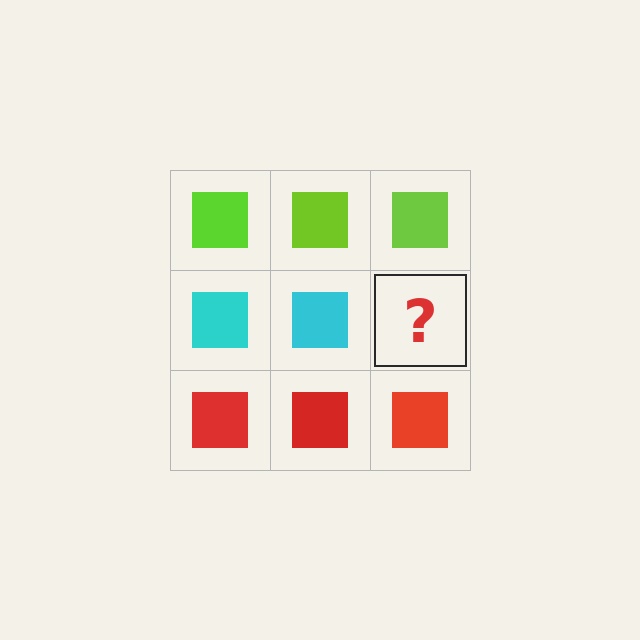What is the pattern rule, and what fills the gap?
The rule is that each row has a consistent color. The gap should be filled with a cyan square.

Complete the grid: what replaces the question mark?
The question mark should be replaced with a cyan square.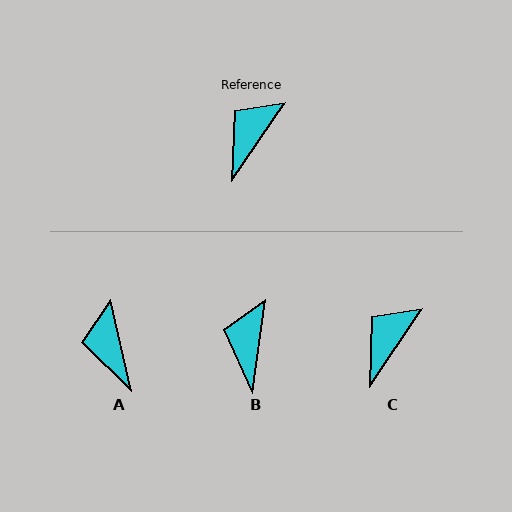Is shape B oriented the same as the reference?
No, it is off by about 26 degrees.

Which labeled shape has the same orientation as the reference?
C.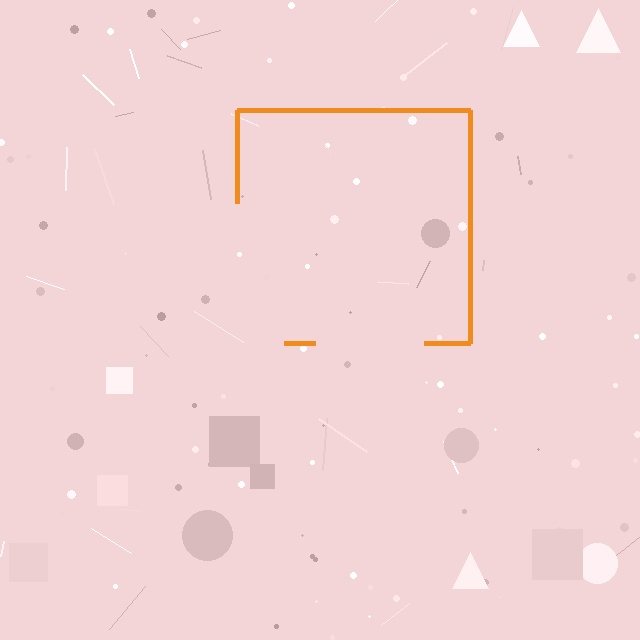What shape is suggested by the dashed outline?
The dashed outline suggests a square.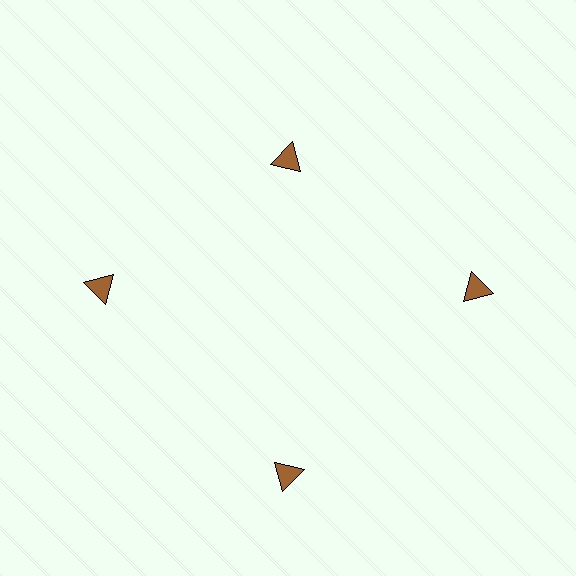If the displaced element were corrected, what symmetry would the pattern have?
It would have 4-fold rotational symmetry — the pattern would map onto itself every 90 degrees.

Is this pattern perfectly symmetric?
No. The 4 brown triangles are arranged in a ring, but one element near the 12 o'clock position is pulled inward toward the center, breaking the 4-fold rotational symmetry.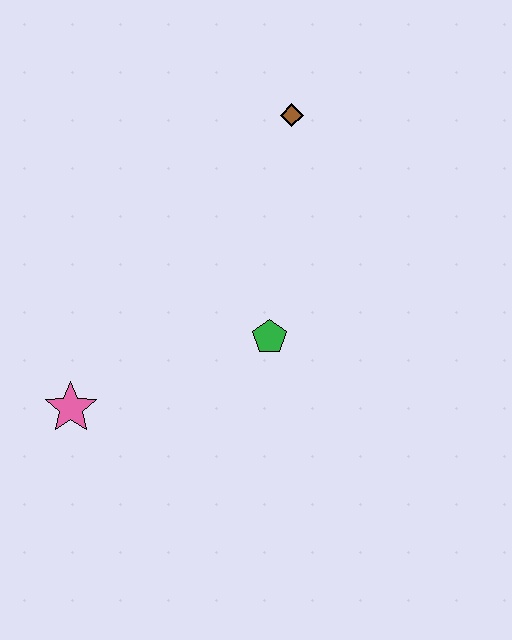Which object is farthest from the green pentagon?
The brown diamond is farthest from the green pentagon.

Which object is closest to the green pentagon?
The pink star is closest to the green pentagon.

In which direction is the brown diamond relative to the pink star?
The brown diamond is above the pink star.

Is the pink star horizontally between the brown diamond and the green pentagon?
No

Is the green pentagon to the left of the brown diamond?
Yes